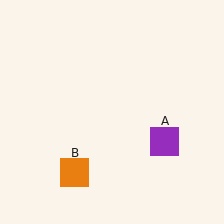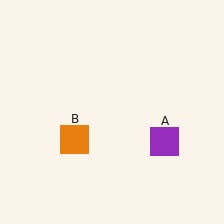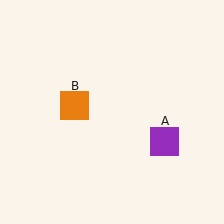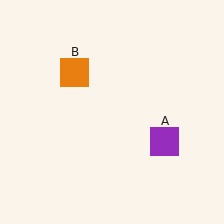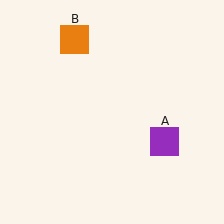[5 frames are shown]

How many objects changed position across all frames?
1 object changed position: orange square (object B).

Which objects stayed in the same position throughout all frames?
Purple square (object A) remained stationary.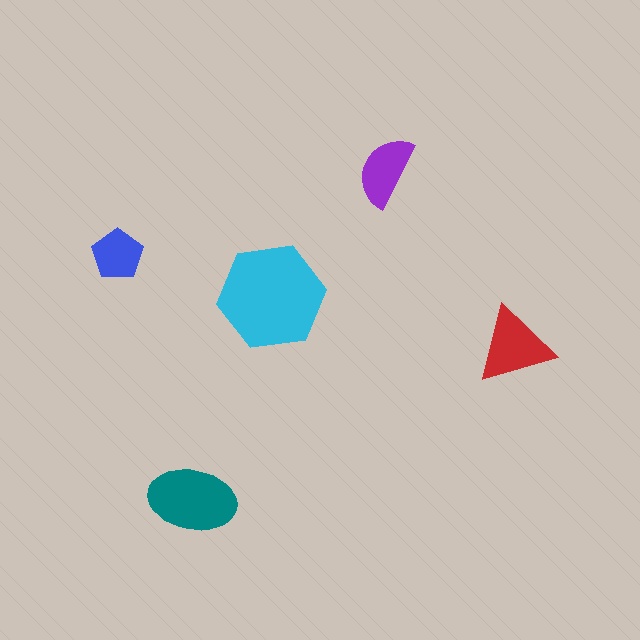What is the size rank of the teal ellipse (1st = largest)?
2nd.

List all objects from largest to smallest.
The cyan hexagon, the teal ellipse, the red triangle, the purple semicircle, the blue pentagon.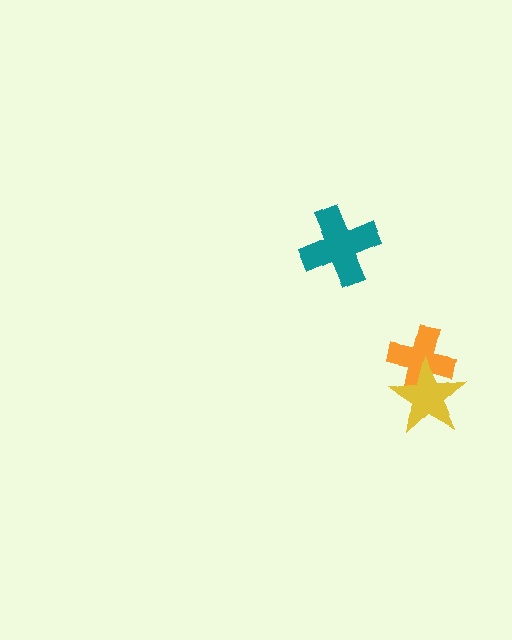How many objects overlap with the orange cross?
1 object overlaps with the orange cross.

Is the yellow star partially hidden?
No, no other shape covers it.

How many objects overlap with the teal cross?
0 objects overlap with the teal cross.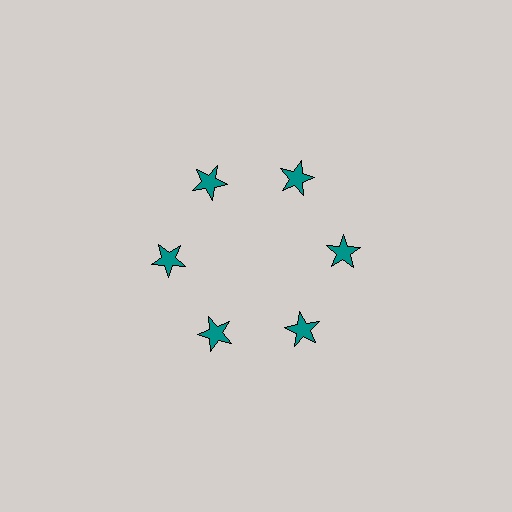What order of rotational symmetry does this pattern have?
This pattern has 6-fold rotational symmetry.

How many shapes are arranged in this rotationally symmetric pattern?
There are 6 shapes, arranged in 6 groups of 1.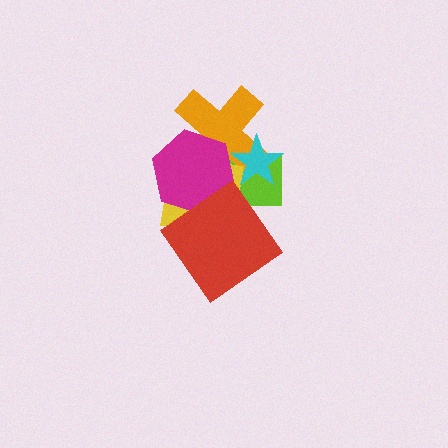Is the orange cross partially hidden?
Yes, it is partially covered by another shape.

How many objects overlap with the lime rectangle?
5 objects overlap with the lime rectangle.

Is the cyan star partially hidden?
No, no other shape covers it.